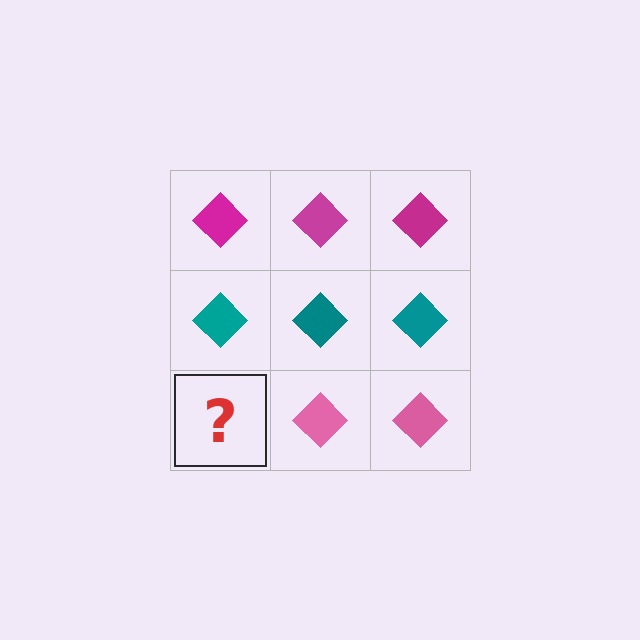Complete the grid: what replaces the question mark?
The question mark should be replaced with a pink diamond.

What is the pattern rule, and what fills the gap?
The rule is that each row has a consistent color. The gap should be filled with a pink diamond.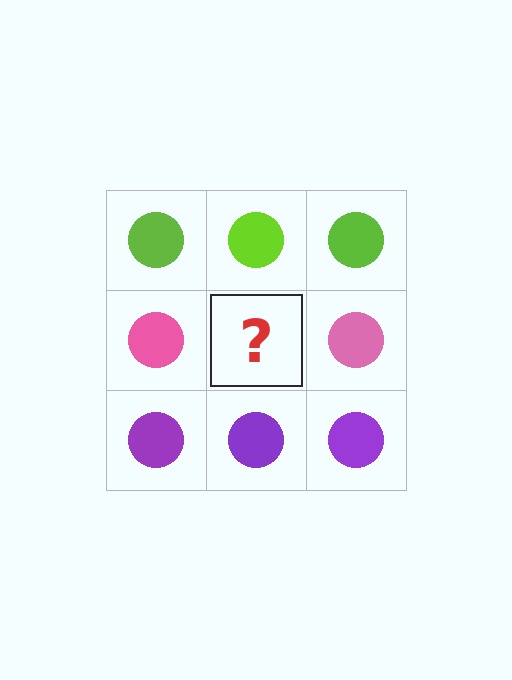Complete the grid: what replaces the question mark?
The question mark should be replaced with a pink circle.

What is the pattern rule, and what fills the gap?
The rule is that each row has a consistent color. The gap should be filled with a pink circle.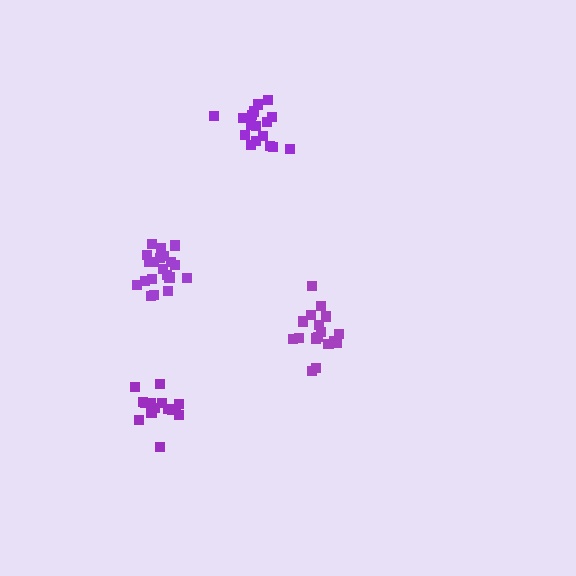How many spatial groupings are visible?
There are 4 spatial groupings.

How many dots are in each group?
Group 1: 20 dots, Group 2: 18 dots, Group 3: 17 dots, Group 4: 15 dots (70 total).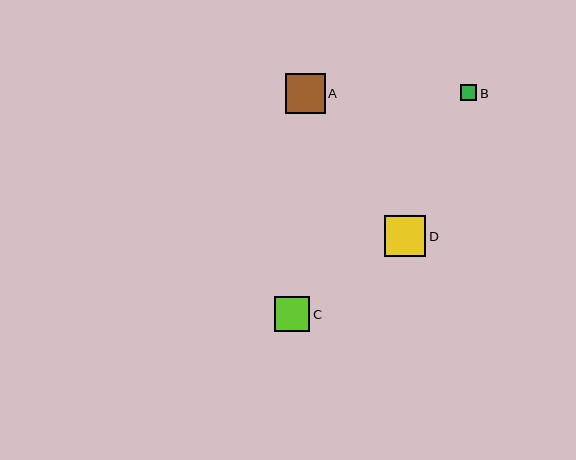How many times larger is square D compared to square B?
Square D is approximately 2.5 times the size of square B.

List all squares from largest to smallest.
From largest to smallest: D, A, C, B.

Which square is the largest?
Square D is the largest with a size of approximately 41 pixels.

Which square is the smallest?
Square B is the smallest with a size of approximately 16 pixels.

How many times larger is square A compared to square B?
Square A is approximately 2.5 times the size of square B.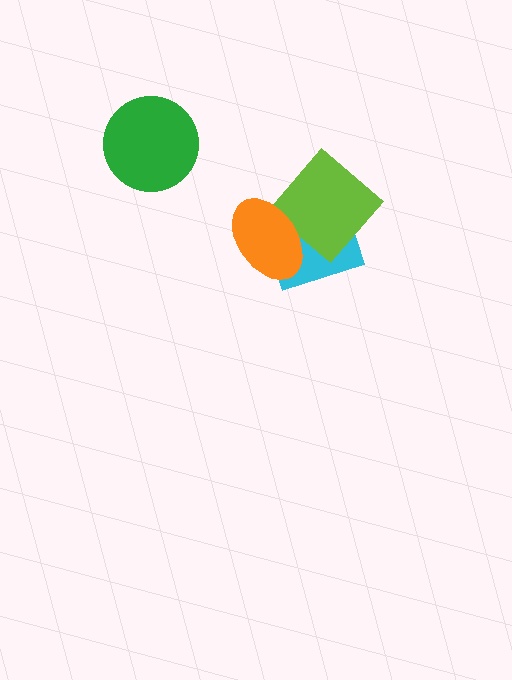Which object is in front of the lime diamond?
The orange ellipse is in front of the lime diamond.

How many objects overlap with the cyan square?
2 objects overlap with the cyan square.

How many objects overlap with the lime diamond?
2 objects overlap with the lime diamond.